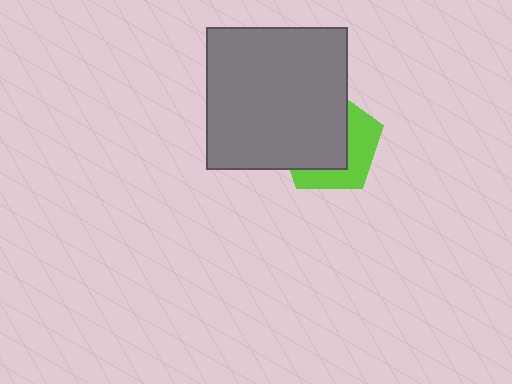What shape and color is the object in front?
The object in front is a gray square.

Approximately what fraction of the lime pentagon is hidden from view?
Roughly 58% of the lime pentagon is hidden behind the gray square.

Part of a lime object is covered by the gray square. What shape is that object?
It is a pentagon.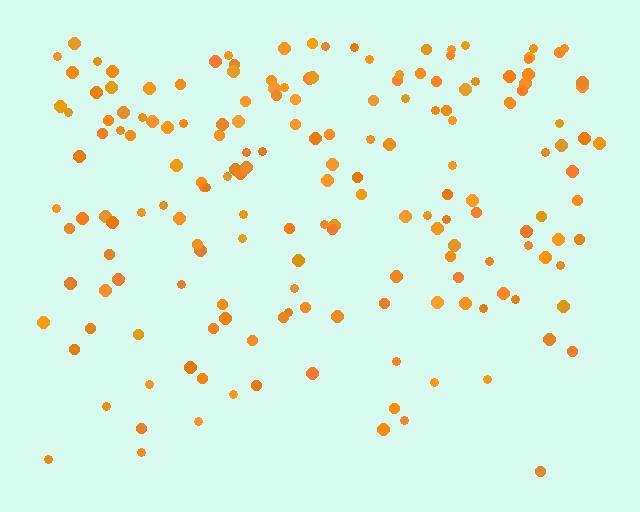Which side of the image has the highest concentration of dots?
The top.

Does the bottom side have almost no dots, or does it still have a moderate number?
Still a moderate number, just noticeably fewer than the top.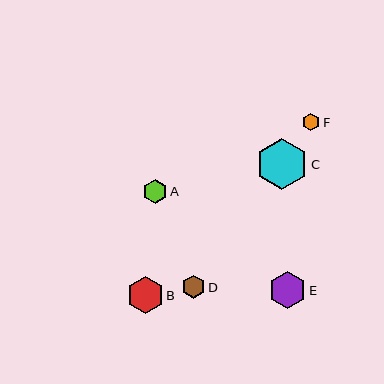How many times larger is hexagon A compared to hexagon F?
Hexagon A is approximately 1.4 times the size of hexagon F.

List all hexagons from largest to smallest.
From largest to smallest: C, E, B, A, D, F.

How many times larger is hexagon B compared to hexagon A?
Hexagon B is approximately 1.5 times the size of hexagon A.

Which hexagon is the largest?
Hexagon C is the largest with a size of approximately 51 pixels.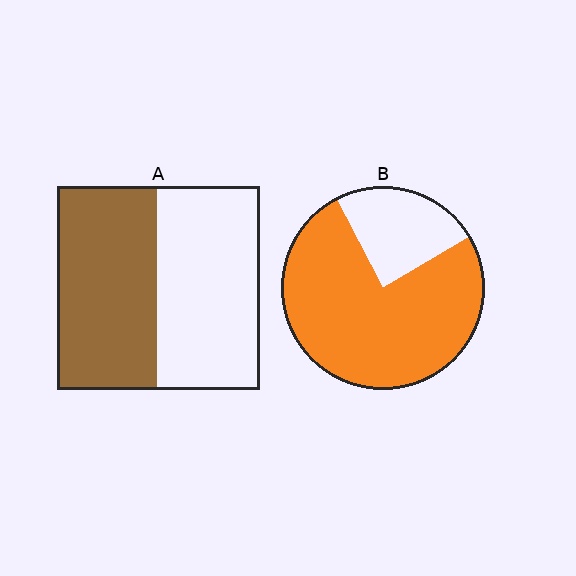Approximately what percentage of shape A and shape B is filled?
A is approximately 50% and B is approximately 75%.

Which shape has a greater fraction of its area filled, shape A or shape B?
Shape B.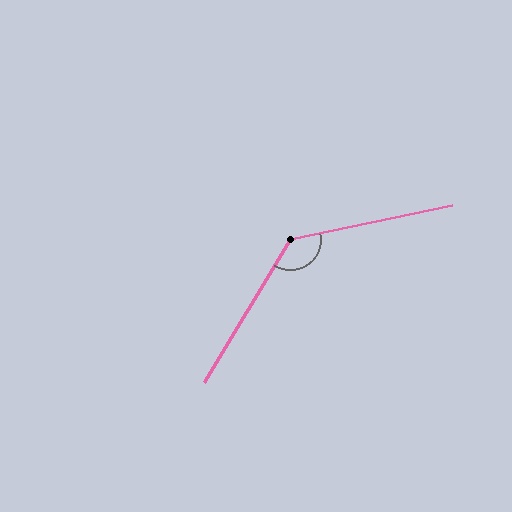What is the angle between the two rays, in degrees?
Approximately 133 degrees.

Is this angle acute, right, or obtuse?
It is obtuse.